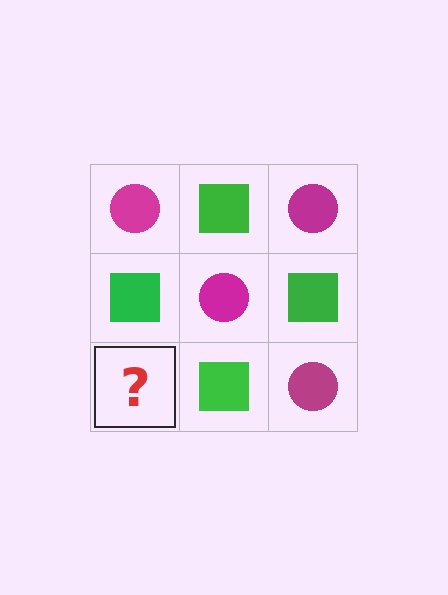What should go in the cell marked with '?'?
The missing cell should contain a magenta circle.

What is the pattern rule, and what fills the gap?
The rule is that it alternates magenta circle and green square in a checkerboard pattern. The gap should be filled with a magenta circle.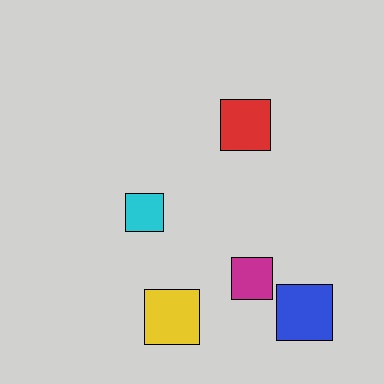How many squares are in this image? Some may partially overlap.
There are 5 squares.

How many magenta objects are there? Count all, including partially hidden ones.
There is 1 magenta object.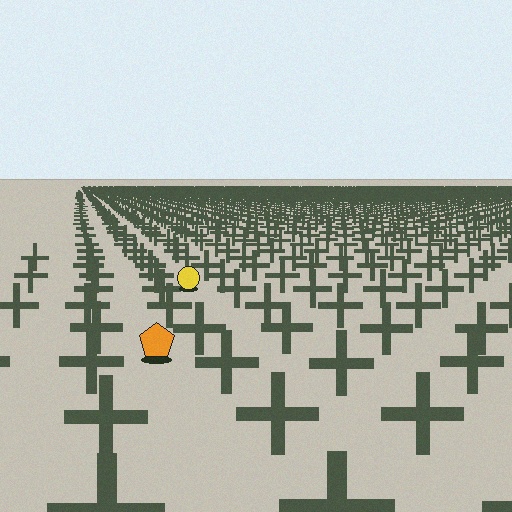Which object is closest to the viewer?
The orange pentagon is closest. The texture marks near it are larger and more spread out.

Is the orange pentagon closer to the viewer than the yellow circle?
Yes. The orange pentagon is closer — you can tell from the texture gradient: the ground texture is coarser near it.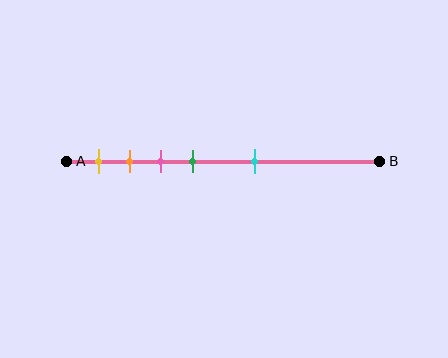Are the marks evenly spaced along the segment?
No, the marks are not evenly spaced.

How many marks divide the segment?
There are 5 marks dividing the segment.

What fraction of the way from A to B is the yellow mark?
The yellow mark is approximately 10% (0.1) of the way from A to B.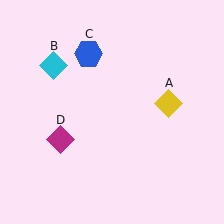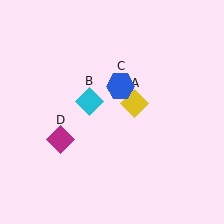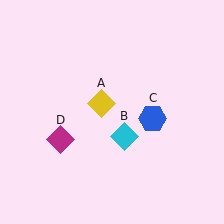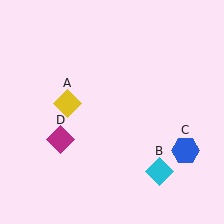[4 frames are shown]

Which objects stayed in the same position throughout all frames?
Magenta diamond (object D) remained stationary.